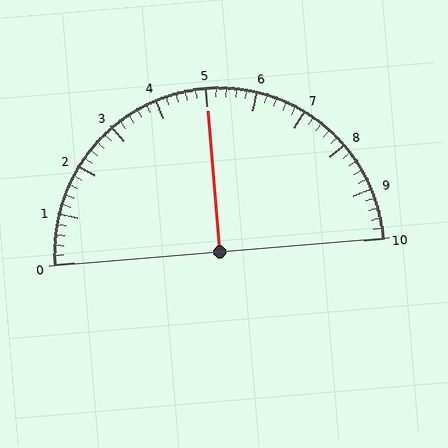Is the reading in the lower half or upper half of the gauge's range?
The reading is in the upper half of the range (0 to 10).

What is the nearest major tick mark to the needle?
The nearest major tick mark is 5.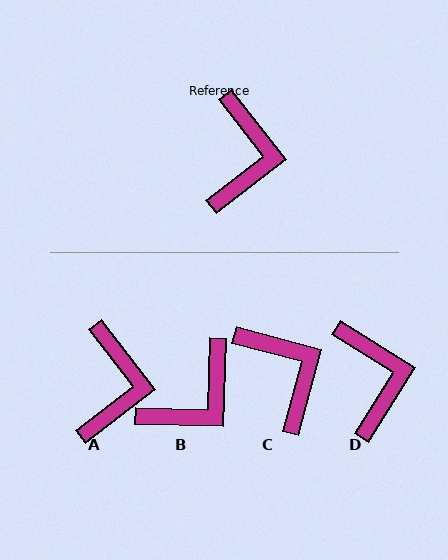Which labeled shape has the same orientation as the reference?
A.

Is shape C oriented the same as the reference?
No, it is off by about 37 degrees.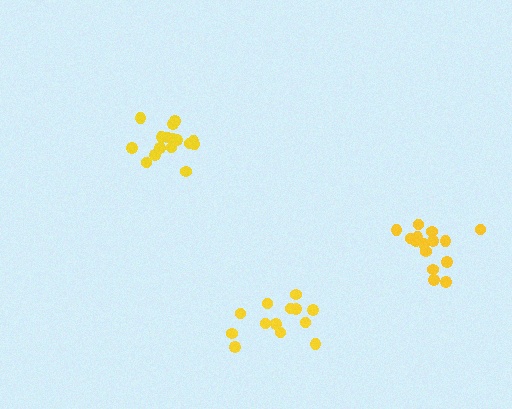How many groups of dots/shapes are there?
There are 3 groups.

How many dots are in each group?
Group 1: 13 dots, Group 2: 16 dots, Group 3: 15 dots (44 total).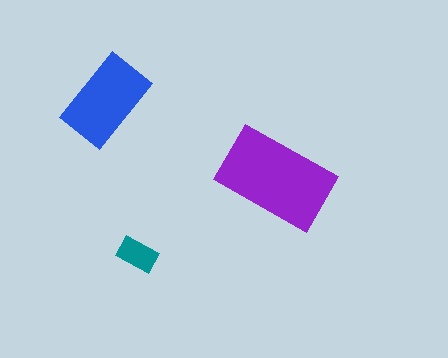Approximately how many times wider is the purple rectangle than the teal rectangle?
About 3 times wider.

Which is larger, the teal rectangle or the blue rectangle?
The blue one.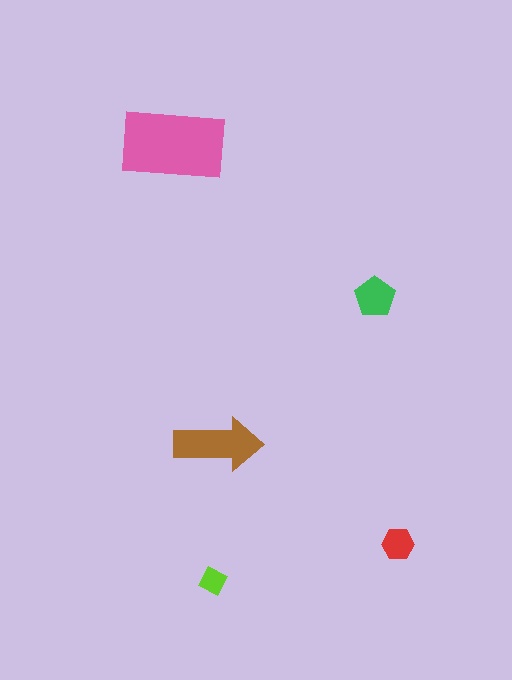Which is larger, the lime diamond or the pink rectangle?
The pink rectangle.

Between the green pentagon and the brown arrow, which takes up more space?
The brown arrow.